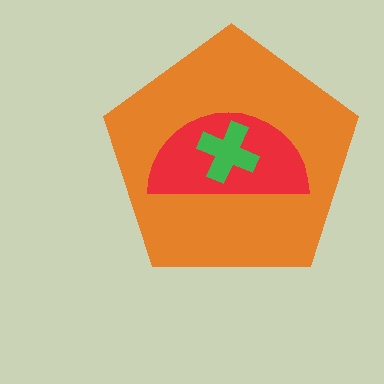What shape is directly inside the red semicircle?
The green cross.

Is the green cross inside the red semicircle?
Yes.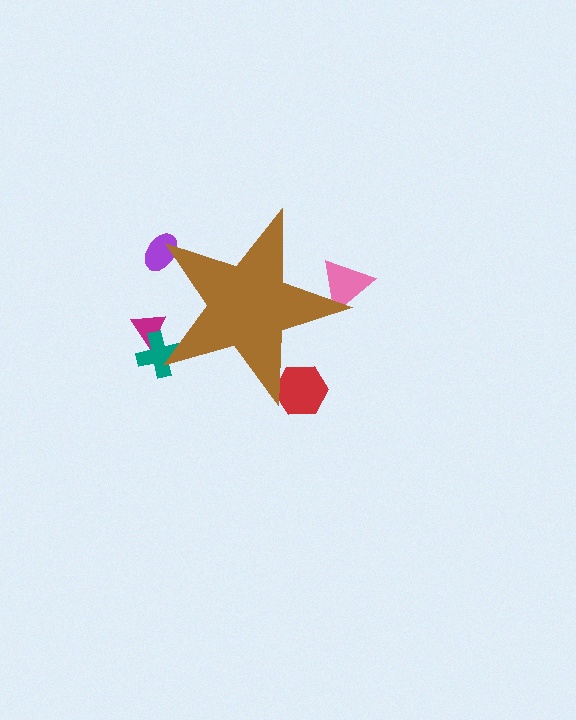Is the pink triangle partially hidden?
Yes, the pink triangle is partially hidden behind the brown star.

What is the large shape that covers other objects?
A brown star.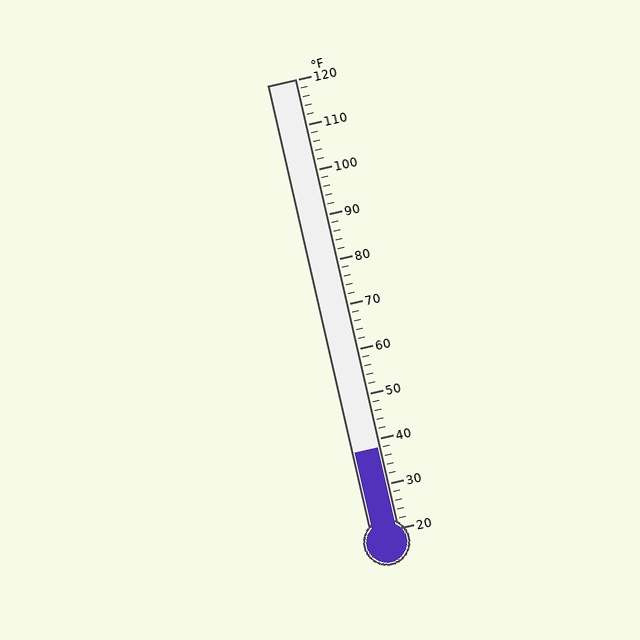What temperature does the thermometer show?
The thermometer shows approximately 38°F.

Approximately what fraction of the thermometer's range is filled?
The thermometer is filled to approximately 20% of its range.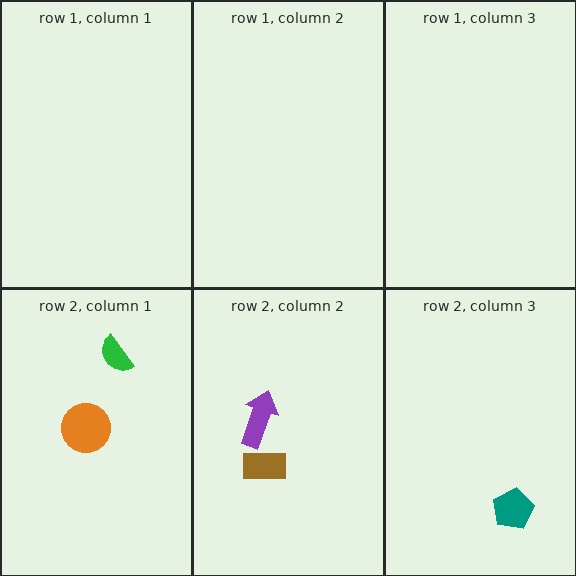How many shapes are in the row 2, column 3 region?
1.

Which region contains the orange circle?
The row 2, column 1 region.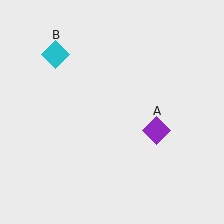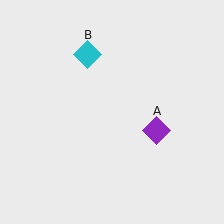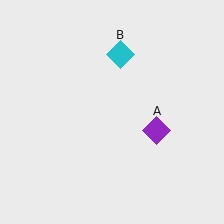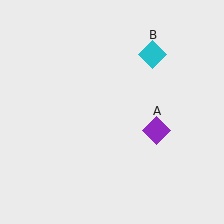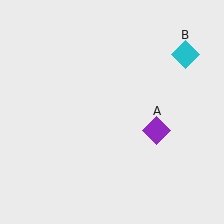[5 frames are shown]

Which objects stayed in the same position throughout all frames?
Purple diamond (object A) remained stationary.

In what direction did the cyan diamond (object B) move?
The cyan diamond (object B) moved right.